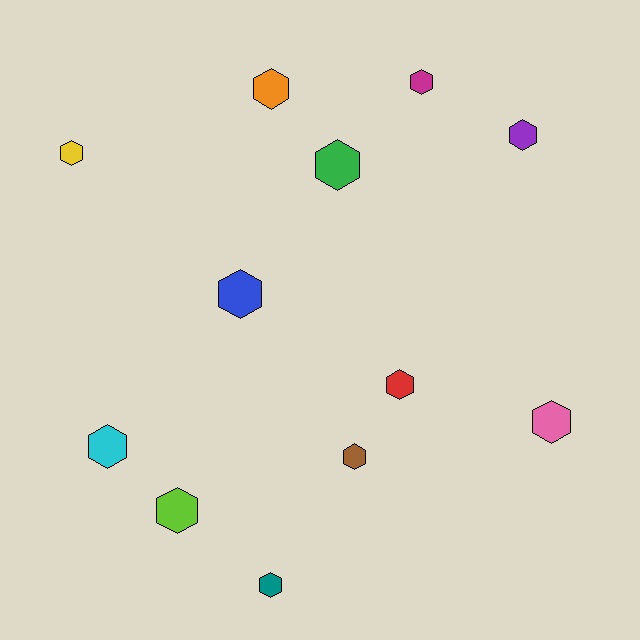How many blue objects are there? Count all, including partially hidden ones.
There is 1 blue object.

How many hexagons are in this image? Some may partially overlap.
There are 12 hexagons.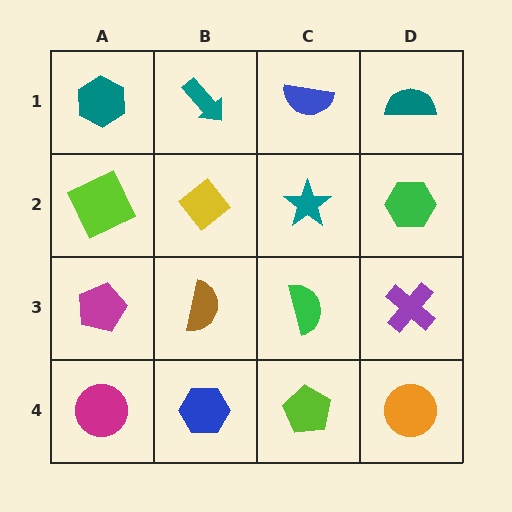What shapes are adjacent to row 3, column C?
A teal star (row 2, column C), a lime pentagon (row 4, column C), a brown semicircle (row 3, column B), a purple cross (row 3, column D).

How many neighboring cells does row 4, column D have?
2.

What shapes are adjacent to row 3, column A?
A lime square (row 2, column A), a magenta circle (row 4, column A), a brown semicircle (row 3, column B).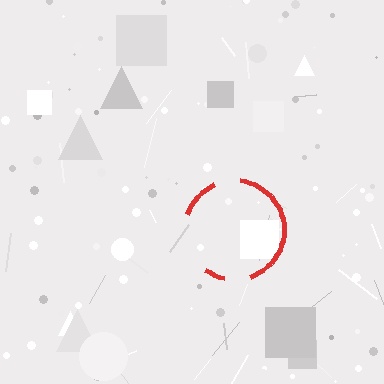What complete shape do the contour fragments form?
The contour fragments form a circle.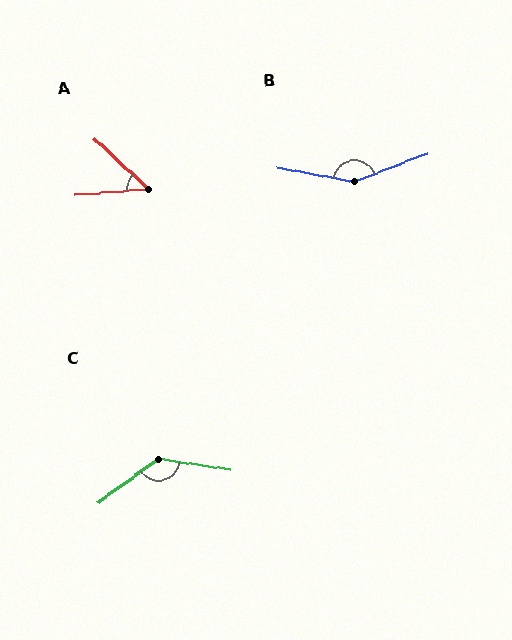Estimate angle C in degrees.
Approximately 136 degrees.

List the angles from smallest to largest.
A (48°), C (136°), B (148°).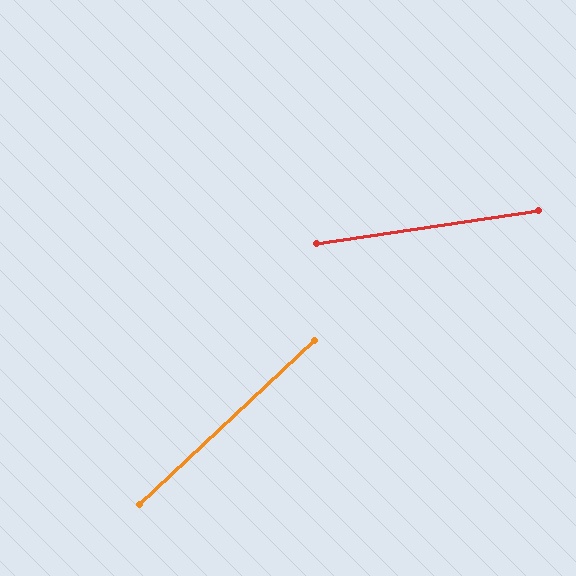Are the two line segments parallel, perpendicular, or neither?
Neither parallel nor perpendicular — they differ by about 35°.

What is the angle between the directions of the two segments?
Approximately 35 degrees.